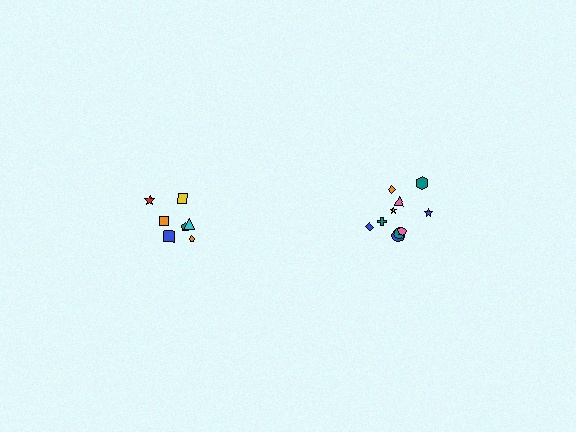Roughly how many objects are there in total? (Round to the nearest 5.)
Roughly 15 objects in total.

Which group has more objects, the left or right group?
The right group.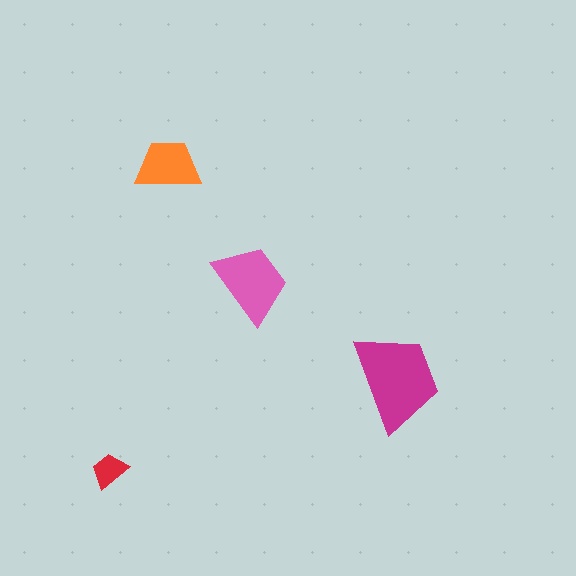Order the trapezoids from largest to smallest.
the magenta one, the pink one, the orange one, the red one.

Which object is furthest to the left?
The red trapezoid is leftmost.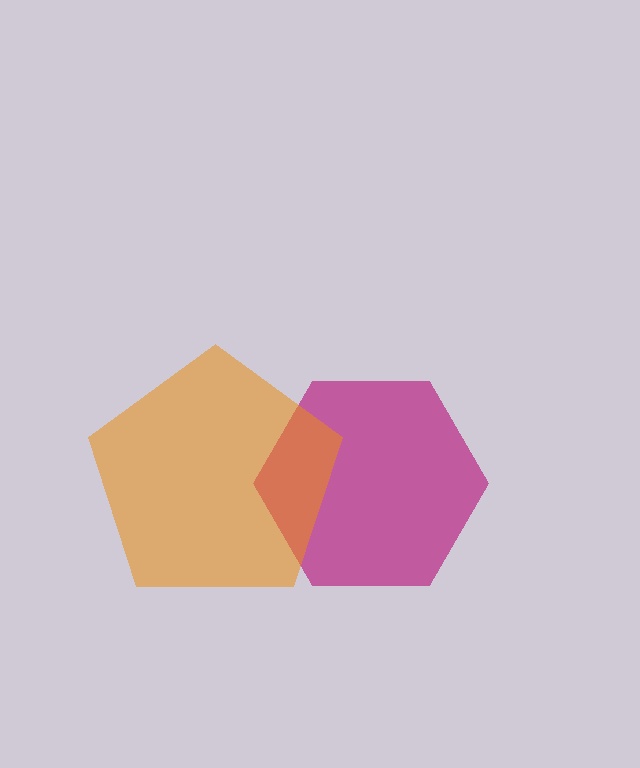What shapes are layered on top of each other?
The layered shapes are: a magenta hexagon, an orange pentagon.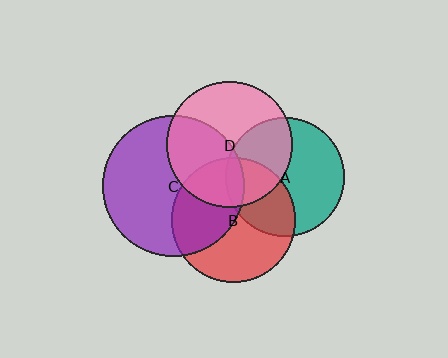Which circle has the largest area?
Circle C (purple).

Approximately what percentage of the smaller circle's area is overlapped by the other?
Approximately 35%.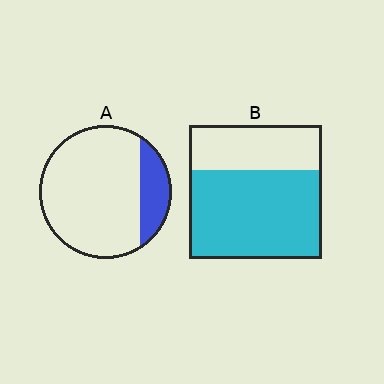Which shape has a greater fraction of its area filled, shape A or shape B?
Shape B.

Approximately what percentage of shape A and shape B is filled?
A is approximately 20% and B is approximately 65%.